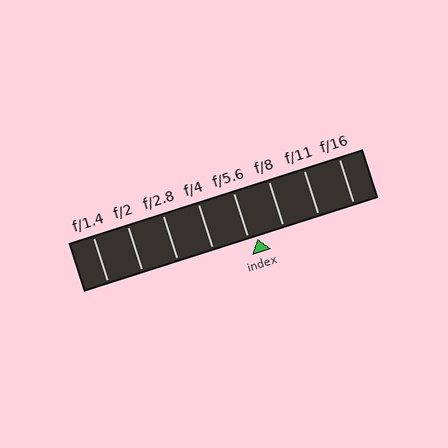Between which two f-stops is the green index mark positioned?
The index mark is between f/5.6 and f/8.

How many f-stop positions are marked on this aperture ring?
There are 8 f-stop positions marked.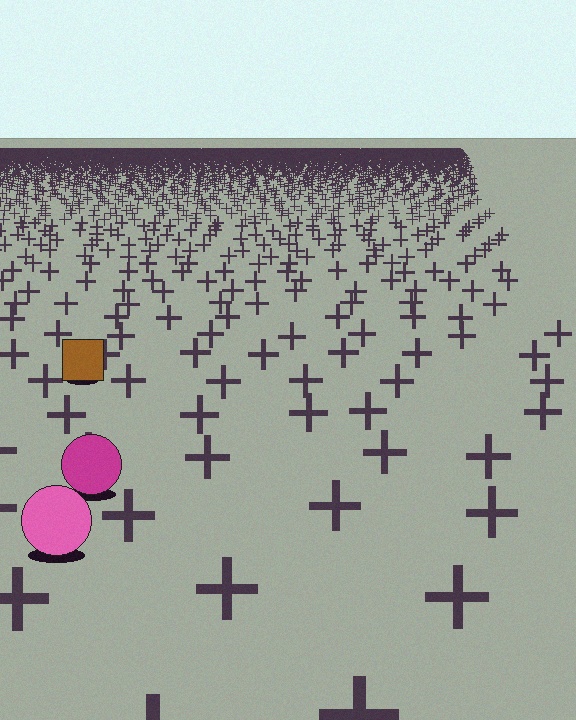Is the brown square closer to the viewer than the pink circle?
No. The pink circle is closer — you can tell from the texture gradient: the ground texture is coarser near it.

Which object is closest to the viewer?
The pink circle is closest. The texture marks near it are larger and more spread out.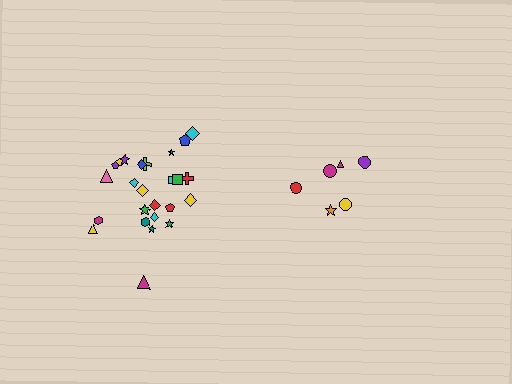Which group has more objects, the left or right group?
The left group.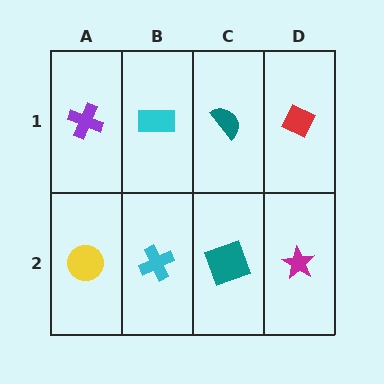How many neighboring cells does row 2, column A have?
2.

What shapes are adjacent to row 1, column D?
A magenta star (row 2, column D), a teal semicircle (row 1, column C).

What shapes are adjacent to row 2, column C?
A teal semicircle (row 1, column C), a cyan cross (row 2, column B), a magenta star (row 2, column D).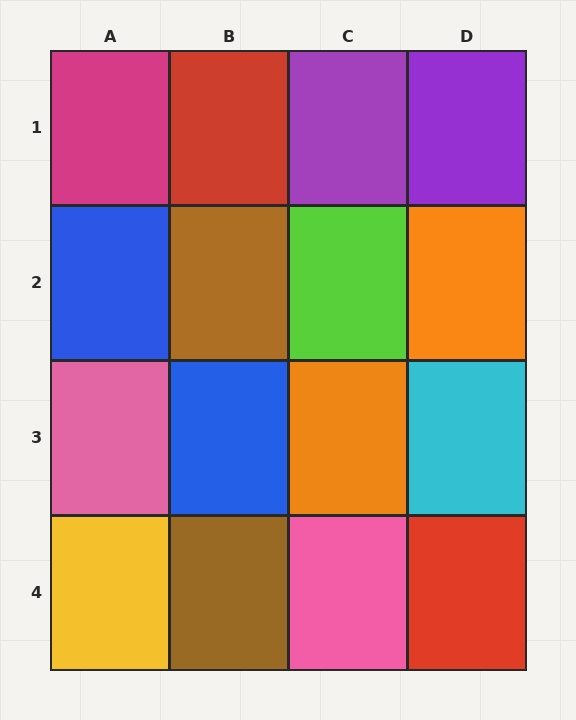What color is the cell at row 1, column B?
Red.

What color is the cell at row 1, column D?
Purple.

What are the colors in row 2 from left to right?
Blue, brown, lime, orange.